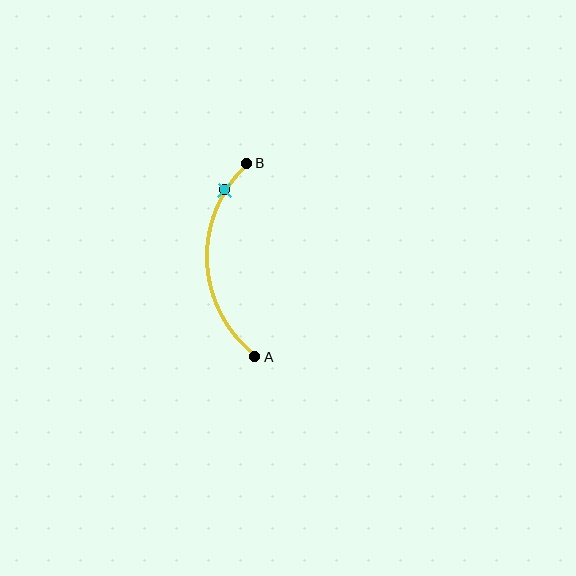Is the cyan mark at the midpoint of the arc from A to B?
No. The cyan mark lies on the arc but is closer to endpoint B. The arc midpoint would be at the point on the curve equidistant along the arc from both A and B.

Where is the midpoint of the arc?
The arc midpoint is the point on the curve farthest from the straight line joining A and B. It sits to the left of that line.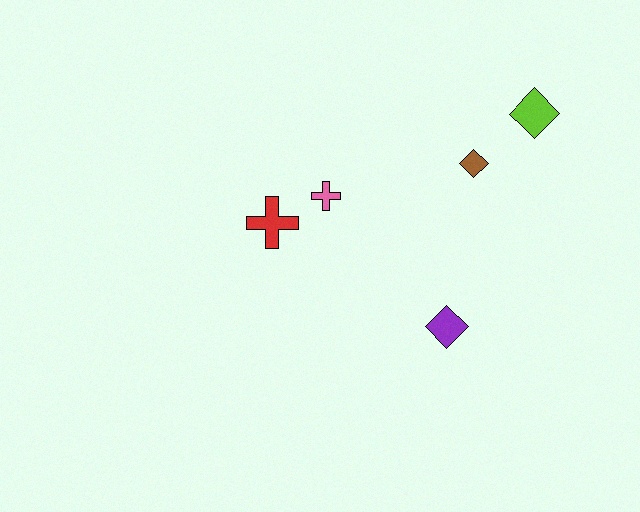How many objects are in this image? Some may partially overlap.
There are 5 objects.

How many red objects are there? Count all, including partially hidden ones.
There is 1 red object.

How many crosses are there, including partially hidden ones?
There are 2 crosses.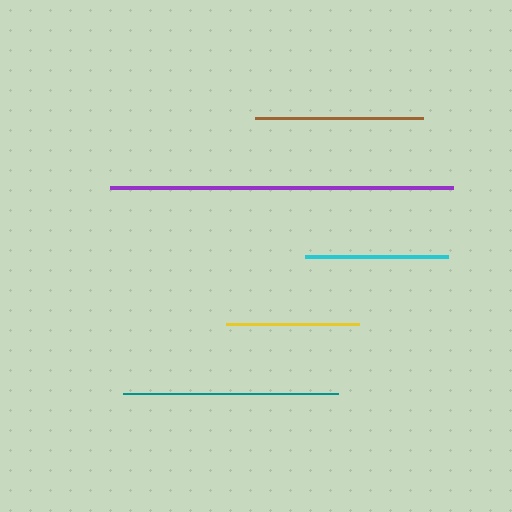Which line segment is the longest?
The purple line is the longest at approximately 343 pixels.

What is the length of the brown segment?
The brown segment is approximately 169 pixels long.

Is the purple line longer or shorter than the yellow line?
The purple line is longer than the yellow line.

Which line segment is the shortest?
The yellow line is the shortest at approximately 132 pixels.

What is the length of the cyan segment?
The cyan segment is approximately 142 pixels long.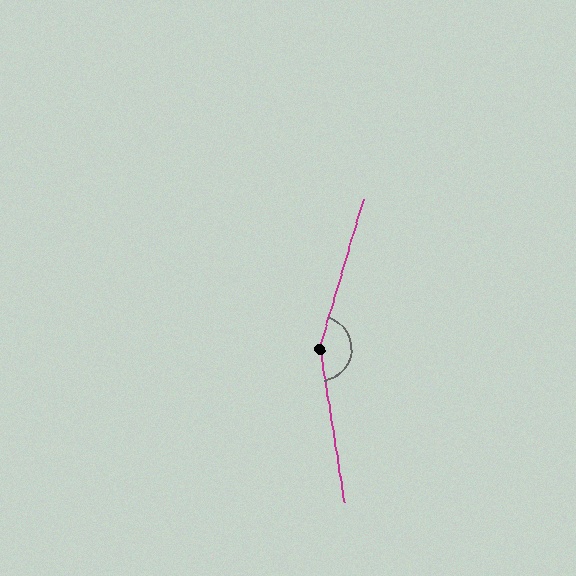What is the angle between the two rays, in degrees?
Approximately 155 degrees.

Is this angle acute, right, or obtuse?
It is obtuse.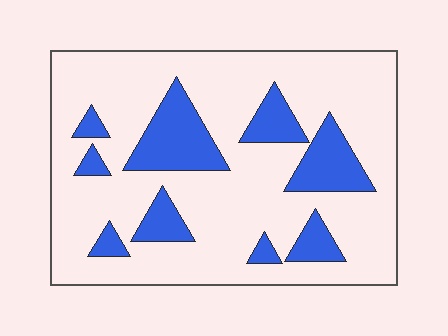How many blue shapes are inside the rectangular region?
9.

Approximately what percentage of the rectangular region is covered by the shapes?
Approximately 20%.